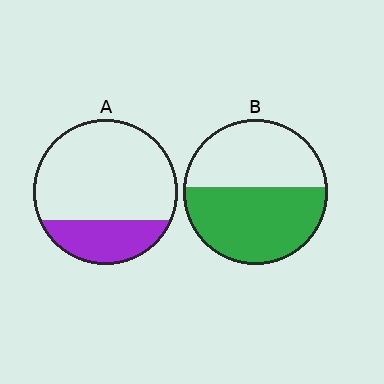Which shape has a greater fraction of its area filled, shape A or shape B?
Shape B.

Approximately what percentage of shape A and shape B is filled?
A is approximately 25% and B is approximately 55%.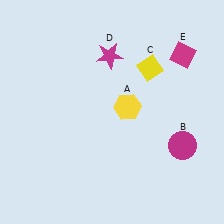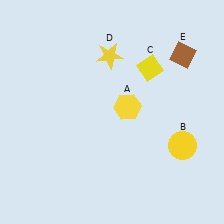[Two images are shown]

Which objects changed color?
B changed from magenta to yellow. D changed from magenta to yellow. E changed from magenta to brown.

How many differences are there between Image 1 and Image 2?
There are 3 differences between the two images.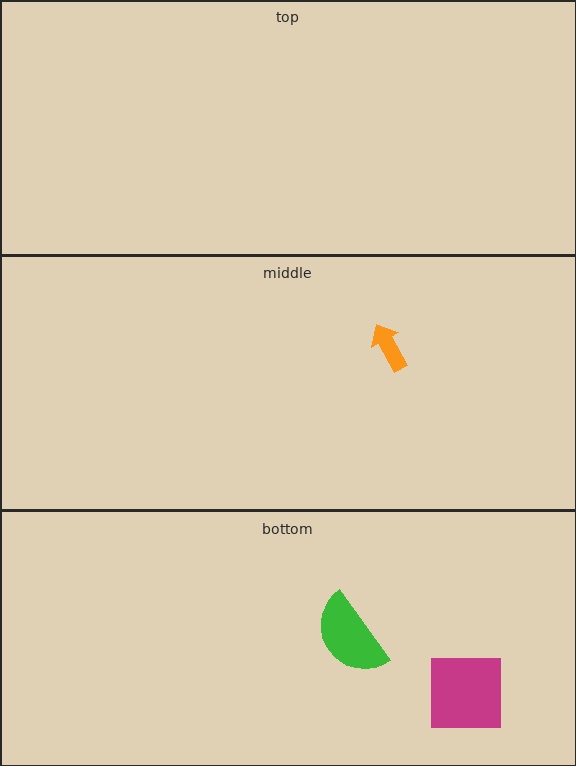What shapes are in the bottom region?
The magenta square, the green semicircle.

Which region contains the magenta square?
The bottom region.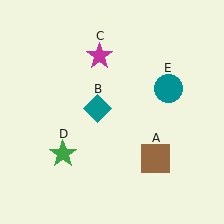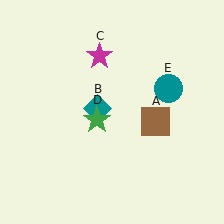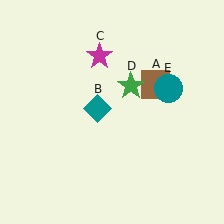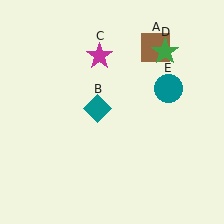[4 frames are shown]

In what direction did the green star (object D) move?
The green star (object D) moved up and to the right.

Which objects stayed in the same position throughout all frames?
Teal diamond (object B) and magenta star (object C) and teal circle (object E) remained stationary.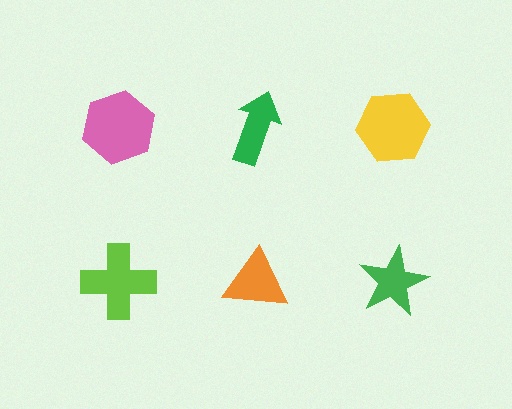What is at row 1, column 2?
A green arrow.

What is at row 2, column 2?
An orange triangle.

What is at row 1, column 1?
A pink hexagon.